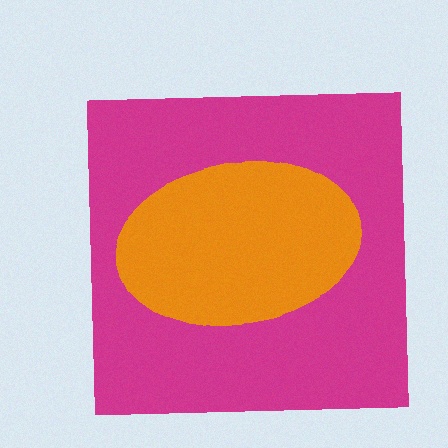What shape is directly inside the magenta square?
The orange ellipse.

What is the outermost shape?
The magenta square.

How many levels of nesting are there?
2.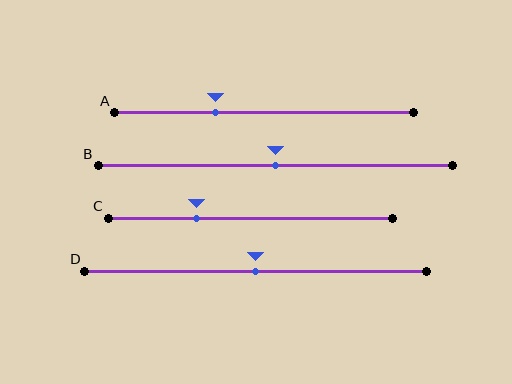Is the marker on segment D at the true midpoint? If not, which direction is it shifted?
Yes, the marker on segment D is at the true midpoint.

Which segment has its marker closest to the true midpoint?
Segment B has its marker closest to the true midpoint.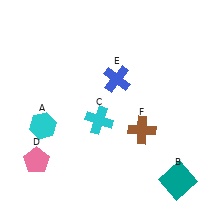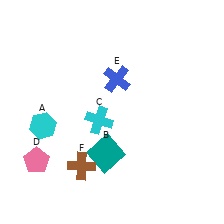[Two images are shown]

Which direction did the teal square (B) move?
The teal square (B) moved left.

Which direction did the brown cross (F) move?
The brown cross (F) moved left.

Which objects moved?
The objects that moved are: the teal square (B), the brown cross (F).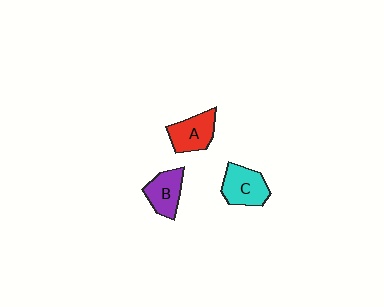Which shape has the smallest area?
Shape B (purple).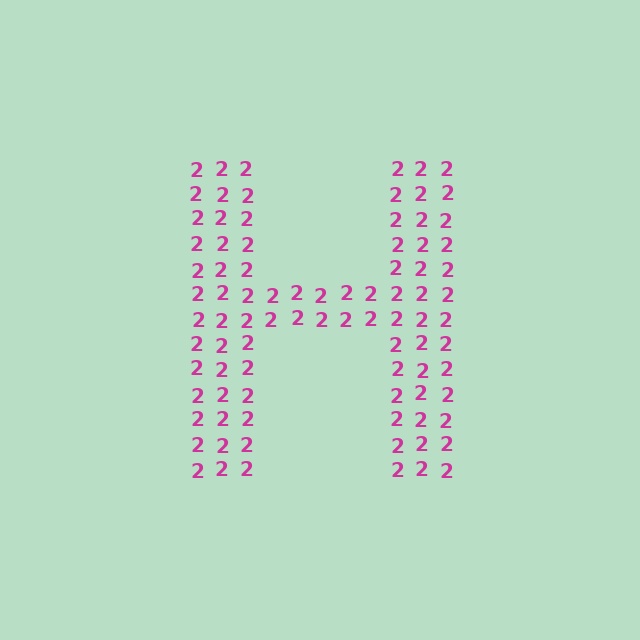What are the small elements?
The small elements are digit 2's.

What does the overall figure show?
The overall figure shows the letter H.